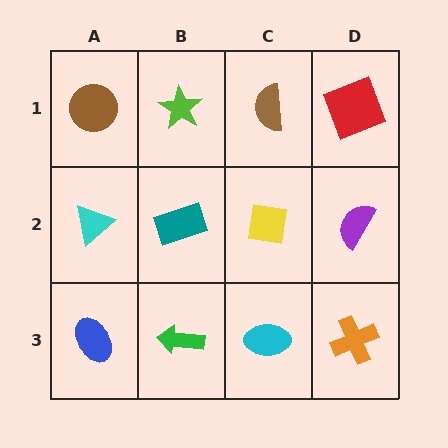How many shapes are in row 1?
4 shapes.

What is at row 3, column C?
A cyan ellipse.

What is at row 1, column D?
A red square.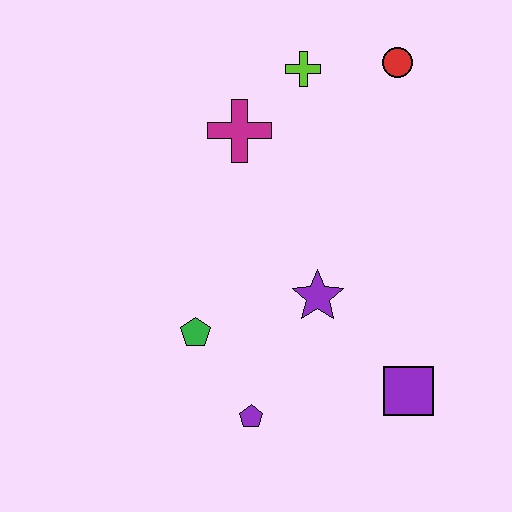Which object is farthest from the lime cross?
The purple pentagon is farthest from the lime cross.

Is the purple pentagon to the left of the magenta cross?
No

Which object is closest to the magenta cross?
The lime cross is closest to the magenta cross.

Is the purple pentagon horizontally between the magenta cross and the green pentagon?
No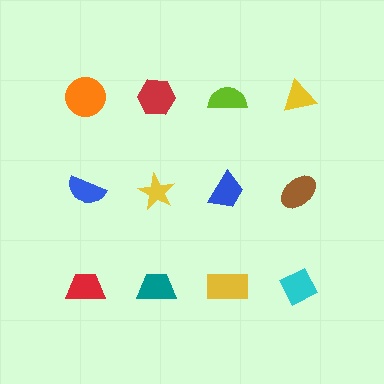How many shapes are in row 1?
4 shapes.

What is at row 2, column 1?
A blue semicircle.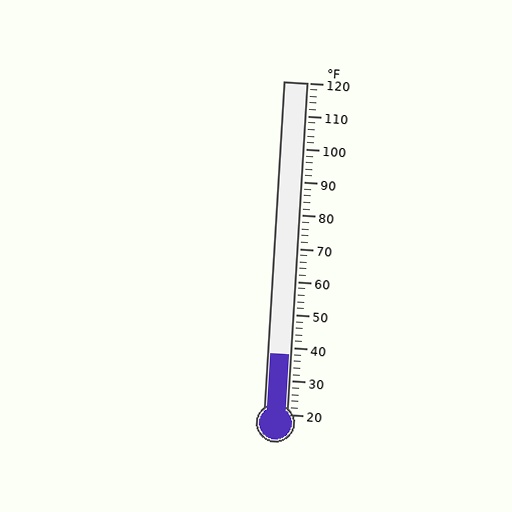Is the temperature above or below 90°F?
The temperature is below 90°F.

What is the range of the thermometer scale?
The thermometer scale ranges from 20°F to 120°F.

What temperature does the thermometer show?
The thermometer shows approximately 38°F.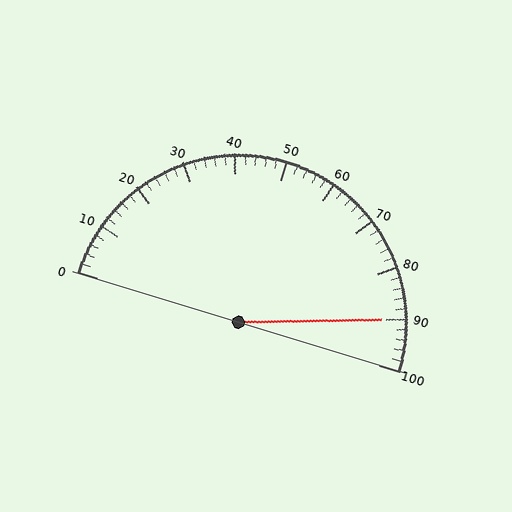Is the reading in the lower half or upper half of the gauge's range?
The reading is in the upper half of the range (0 to 100).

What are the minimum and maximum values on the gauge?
The gauge ranges from 0 to 100.